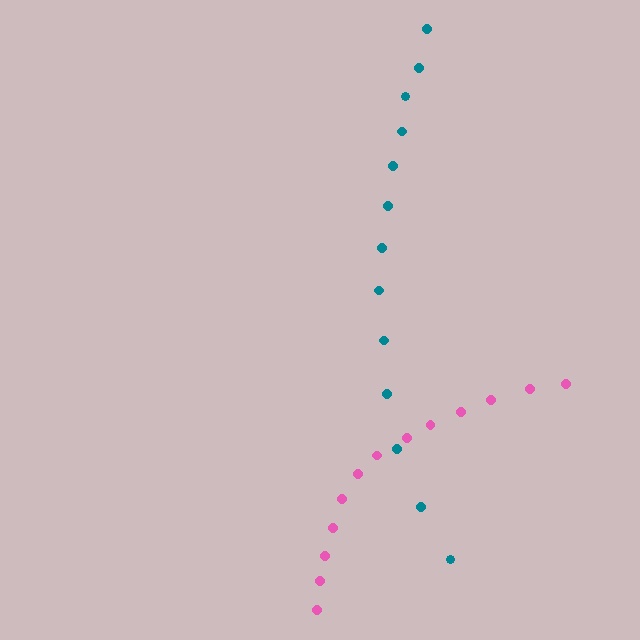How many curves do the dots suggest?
There are 2 distinct paths.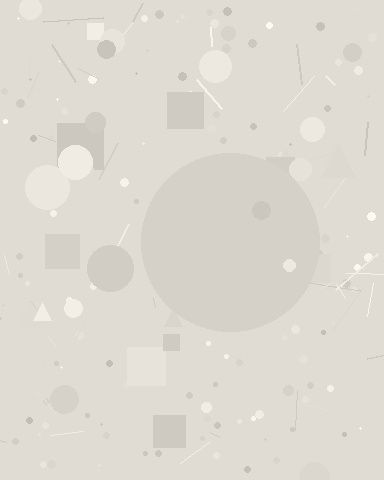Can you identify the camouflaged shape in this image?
The camouflaged shape is a circle.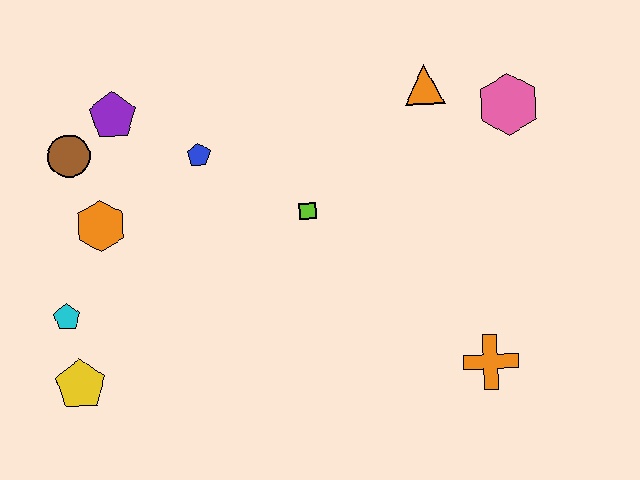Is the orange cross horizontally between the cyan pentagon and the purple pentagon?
No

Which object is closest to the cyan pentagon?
The yellow pentagon is closest to the cyan pentagon.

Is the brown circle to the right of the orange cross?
No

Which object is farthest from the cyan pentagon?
The pink hexagon is farthest from the cyan pentagon.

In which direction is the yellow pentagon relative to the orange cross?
The yellow pentagon is to the left of the orange cross.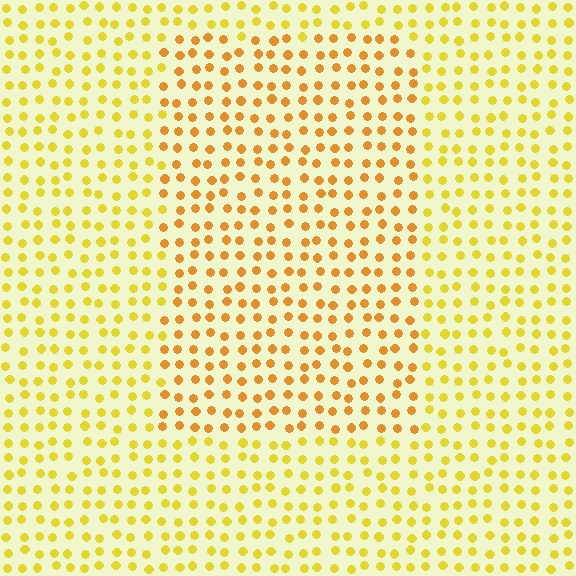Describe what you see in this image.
The image is filled with small yellow elements in a uniform arrangement. A rectangle-shaped region is visible where the elements are tinted to a slightly different hue, forming a subtle color boundary.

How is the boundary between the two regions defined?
The boundary is defined purely by a slight shift in hue (about 24 degrees). Spacing, size, and orientation are identical on both sides.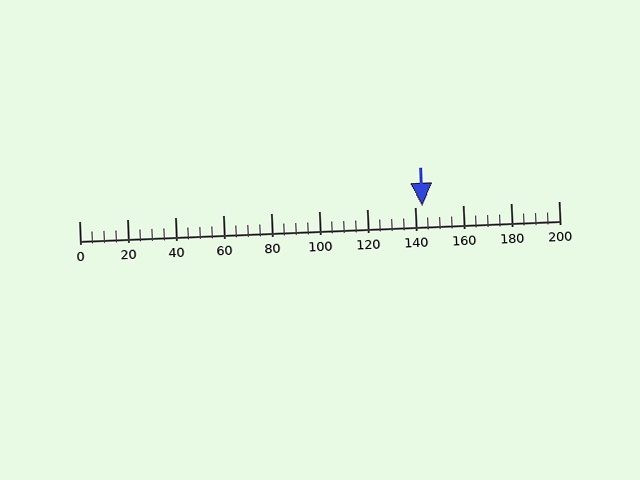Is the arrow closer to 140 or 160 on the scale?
The arrow is closer to 140.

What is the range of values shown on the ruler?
The ruler shows values from 0 to 200.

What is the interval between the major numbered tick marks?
The major tick marks are spaced 20 units apart.